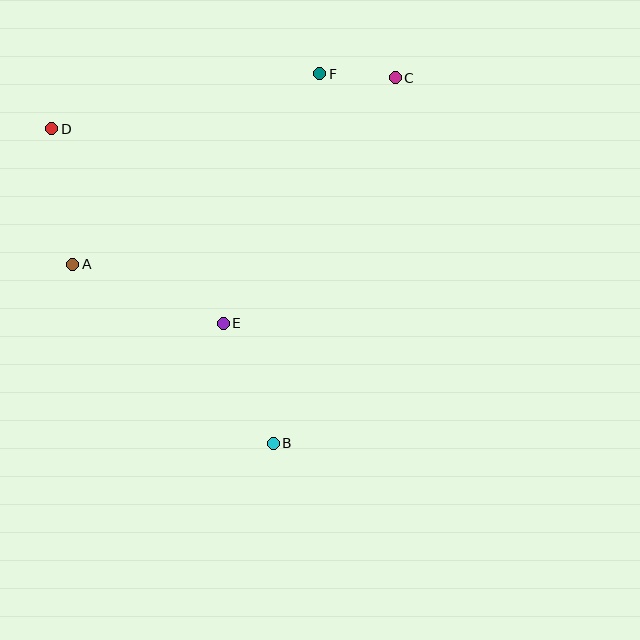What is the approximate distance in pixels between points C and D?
The distance between C and D is approximately 347 pixels.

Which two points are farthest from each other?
Points B and C are farthest from each other.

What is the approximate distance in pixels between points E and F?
The distance between E and F is approximately 267 pixels.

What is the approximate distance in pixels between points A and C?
The distance between A and C is approximately 372 pixels.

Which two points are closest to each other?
Points C and F are closest to each other.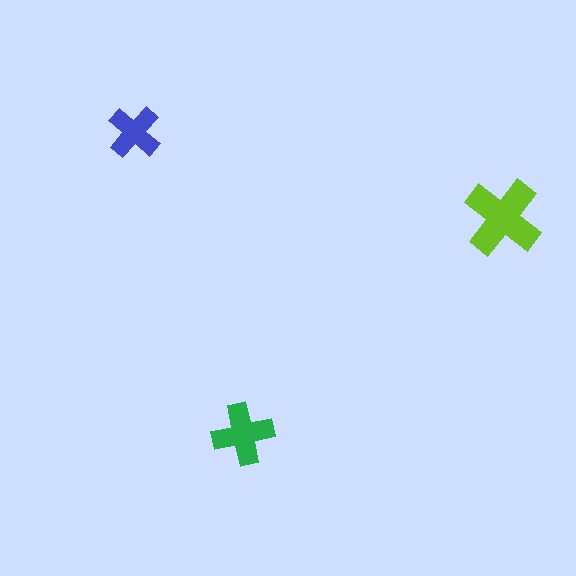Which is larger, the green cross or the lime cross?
The lime one.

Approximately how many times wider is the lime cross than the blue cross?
About 1.5 times wider.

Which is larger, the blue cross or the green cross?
The green one.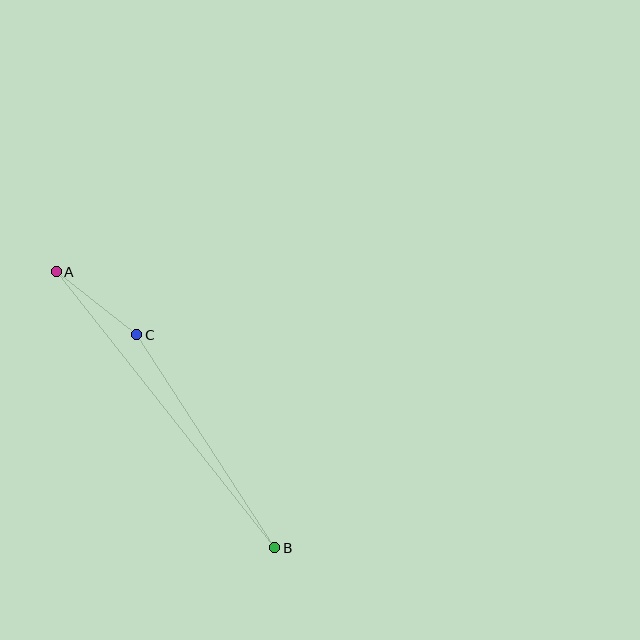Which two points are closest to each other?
Points A and C are closest to each other.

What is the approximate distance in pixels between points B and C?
The distance between B and C is approximately 254 pixels.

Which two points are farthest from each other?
Points A and B are farthest from each other.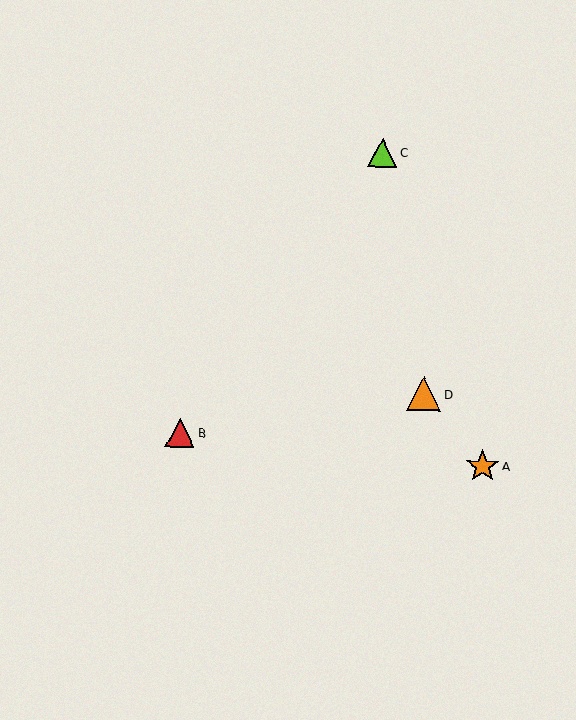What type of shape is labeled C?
Shape C is a lime triangle.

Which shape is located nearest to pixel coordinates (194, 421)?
The red triangle (labeled B) at (180, 433) is nearest to that location.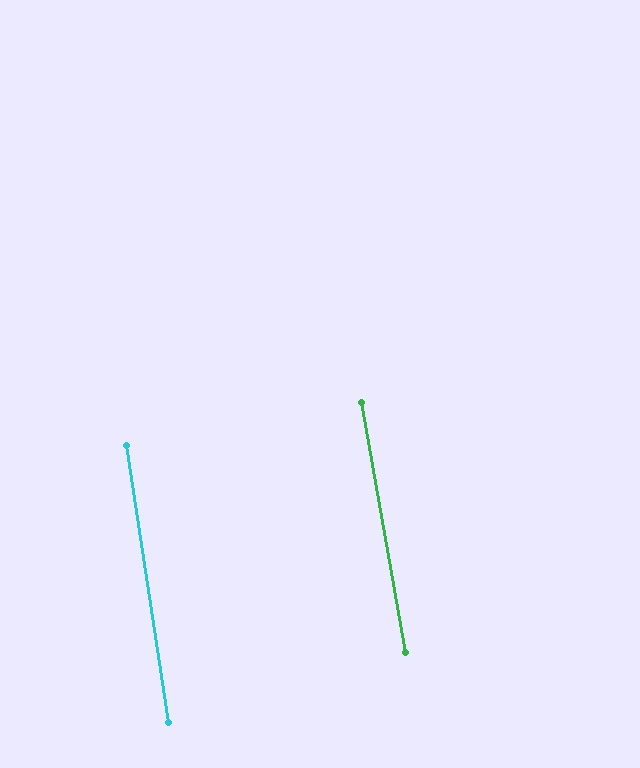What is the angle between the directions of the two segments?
Approximately 1 degree.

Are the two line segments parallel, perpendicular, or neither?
Parallel — their directions differ by only 1.3°.